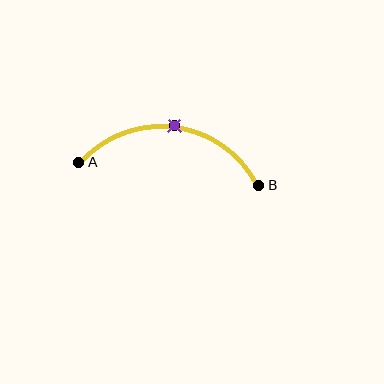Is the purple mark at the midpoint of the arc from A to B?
Yes. The purple mark lies on the arc at equal arc-length from both A and B — it is the arc midpoint.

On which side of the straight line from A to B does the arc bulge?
The arc bulges above the straight line connecting A and B.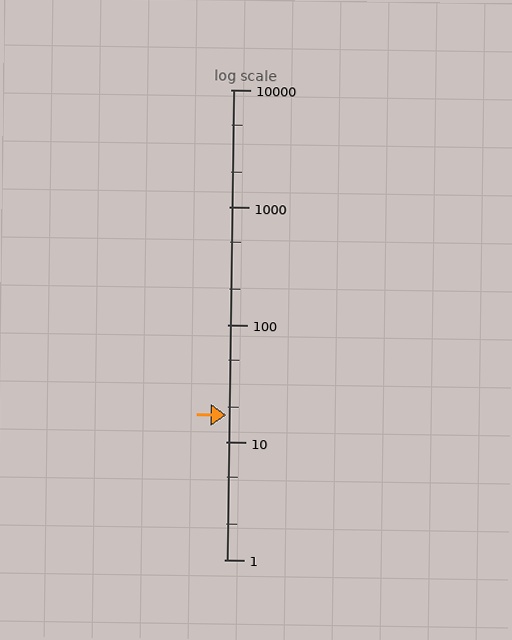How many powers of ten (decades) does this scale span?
The scale spans 4 decades, from 1 to 10000.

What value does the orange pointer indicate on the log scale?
The pointer indicates approximately 17.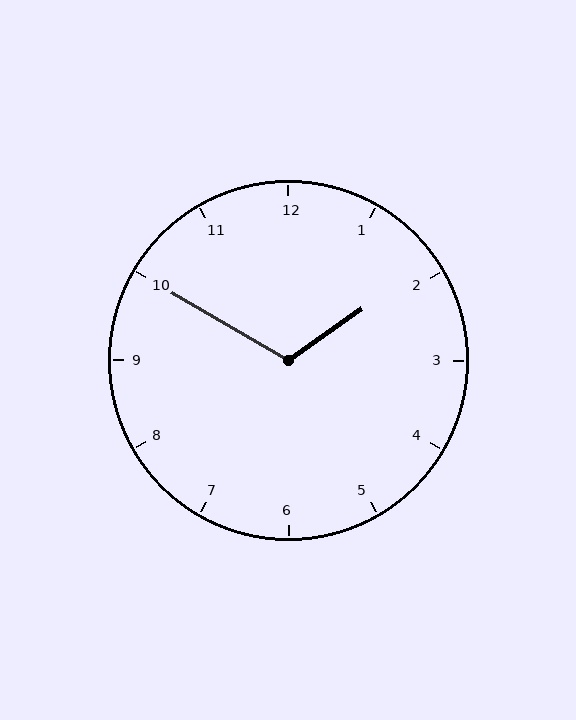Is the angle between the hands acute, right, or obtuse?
It is obtuse.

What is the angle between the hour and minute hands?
Approximately 115 degrees.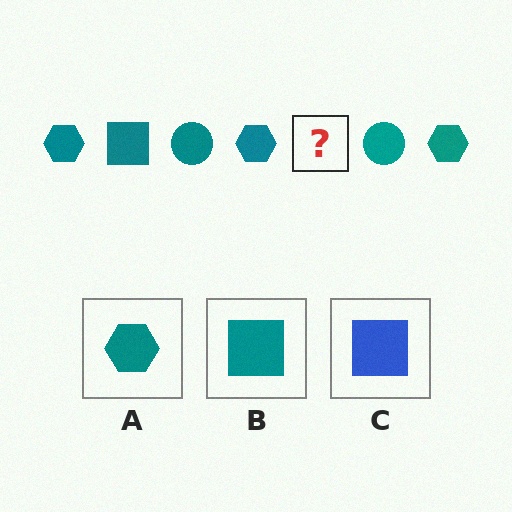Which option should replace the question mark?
Option B.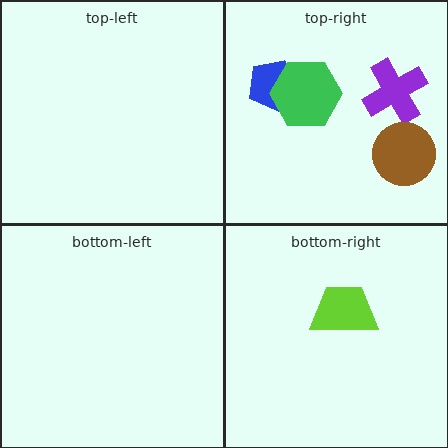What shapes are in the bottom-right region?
The lime trapezoid.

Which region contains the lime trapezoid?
The bottom-right region.